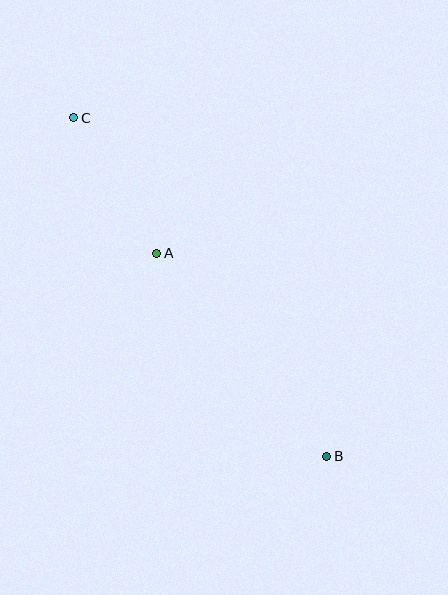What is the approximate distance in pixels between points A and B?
The distance between A and B is approximately 265 pixels.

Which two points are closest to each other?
Points A and C are closest to each other.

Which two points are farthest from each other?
Points B and C are farthest from each other.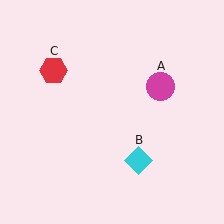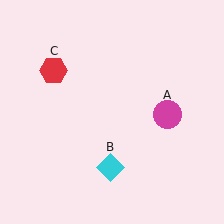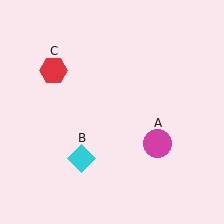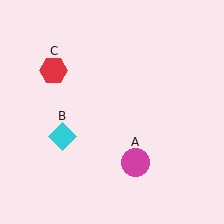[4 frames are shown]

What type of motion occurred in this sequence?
The magenta circle (object A), cyan diamond (object B) rotated clockwise around the center of the scene.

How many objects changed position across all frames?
2 objects changed position: magenta circle (object A), cyan diamond (object B).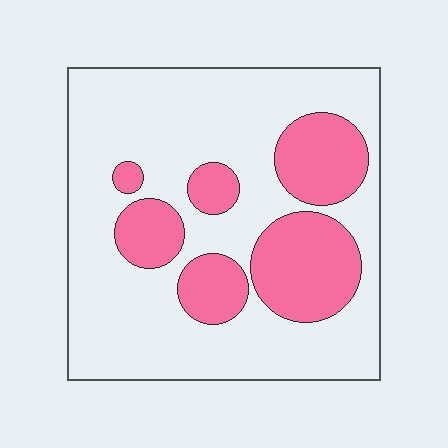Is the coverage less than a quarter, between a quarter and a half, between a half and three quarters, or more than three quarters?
Between a quarter and a half.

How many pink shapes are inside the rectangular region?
6.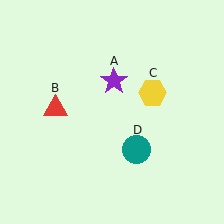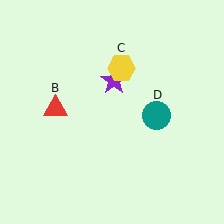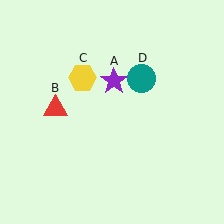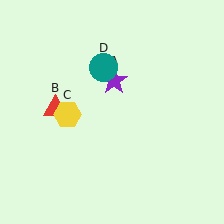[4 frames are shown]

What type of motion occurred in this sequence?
The yellow hexagon (object C), teal circle (object D) rotated counterclockwise around the center of the scene.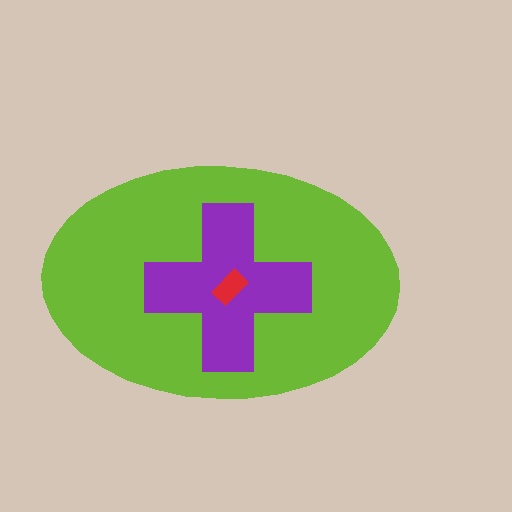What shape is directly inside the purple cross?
The red rectangle.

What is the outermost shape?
The lime ellipse.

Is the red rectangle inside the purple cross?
Yes.